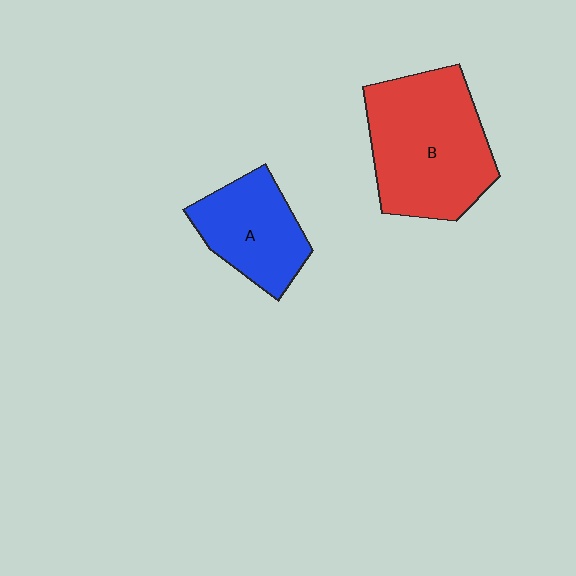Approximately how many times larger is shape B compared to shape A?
Approximately 1.7 times.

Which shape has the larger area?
Shape B (red).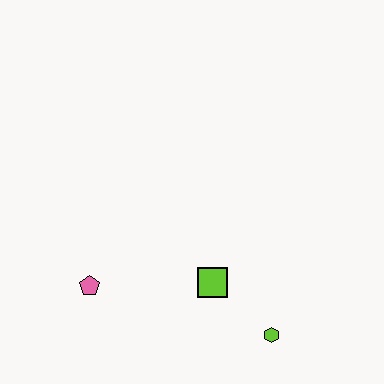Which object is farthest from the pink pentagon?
The lime hexagon is farthest from the pink pentagon.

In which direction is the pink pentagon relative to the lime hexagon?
The pink pentagon is to the left of the lime hexagon.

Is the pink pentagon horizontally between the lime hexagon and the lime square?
No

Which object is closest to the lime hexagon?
The lime square is closest to the lime hexagon.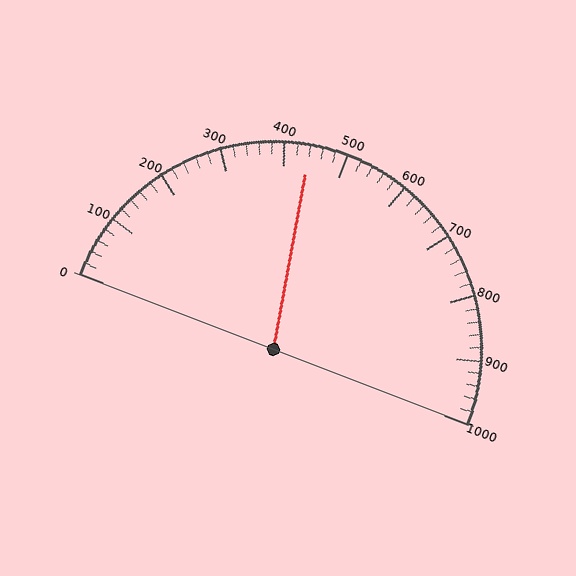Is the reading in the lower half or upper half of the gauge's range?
The reading is in the lower half of the range (0 to 1000).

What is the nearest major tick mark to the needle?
The nearest major tick mark is 400.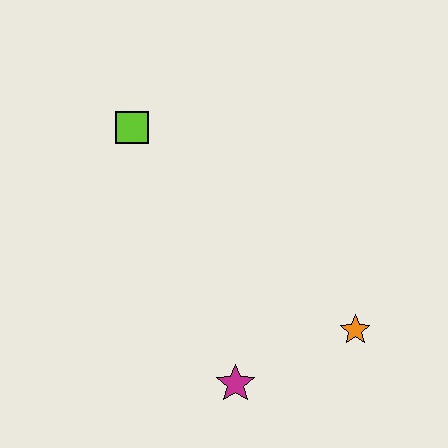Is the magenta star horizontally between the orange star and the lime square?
Yes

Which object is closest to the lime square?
The magenta star is closest to the lime square.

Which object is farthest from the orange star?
The lime square is farthest from the orange star.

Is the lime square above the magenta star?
Yes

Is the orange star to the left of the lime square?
No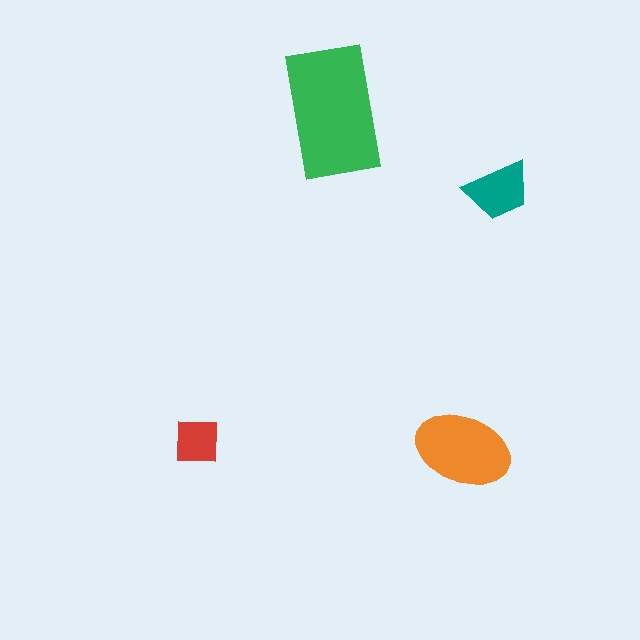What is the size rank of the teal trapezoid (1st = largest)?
3rd.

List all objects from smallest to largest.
The red square, the teal trapezoid, the orange ellipse, the green rectangle.